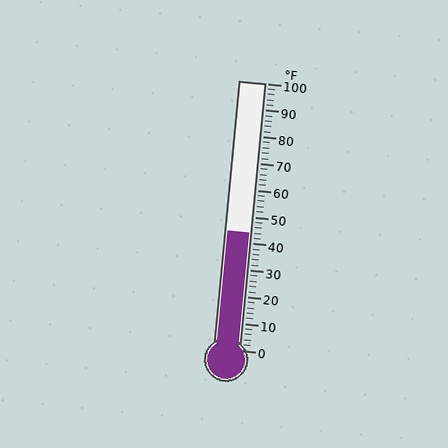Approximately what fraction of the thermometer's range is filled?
The thermometer is filled to approximately 45% of its range.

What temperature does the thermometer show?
The thermometer shows approximately 44°F.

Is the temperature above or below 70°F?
The temperature is below 70°F.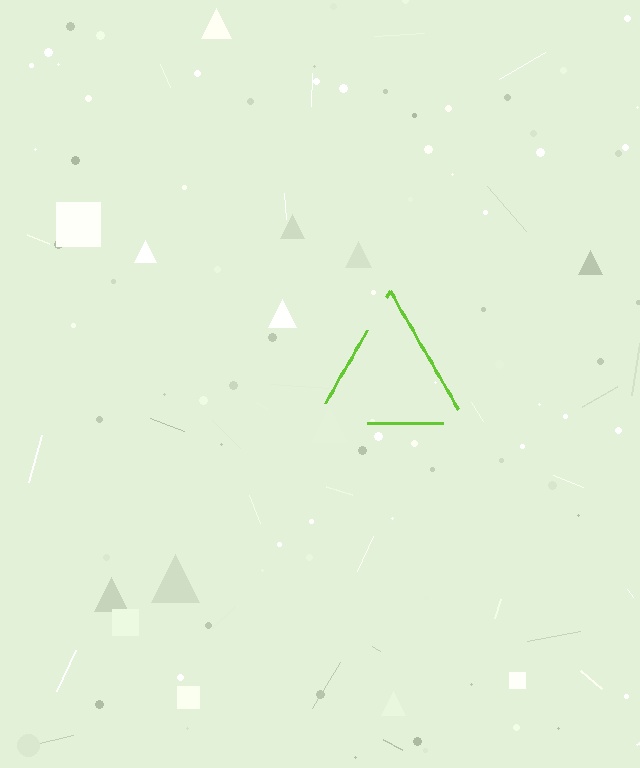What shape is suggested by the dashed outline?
The dashed outline suggests a triangle.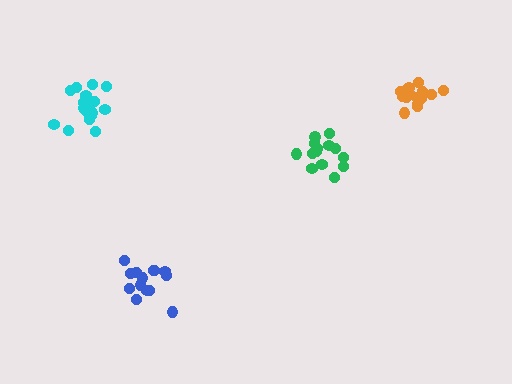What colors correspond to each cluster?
The clusters are colored: blue, orange, cyan, green.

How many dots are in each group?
Group 1: 14 dots, Group 2: 17 dots, Group 3: 18 dots, Group 4: 14 dots (63 total).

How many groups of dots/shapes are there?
There are 4 groups.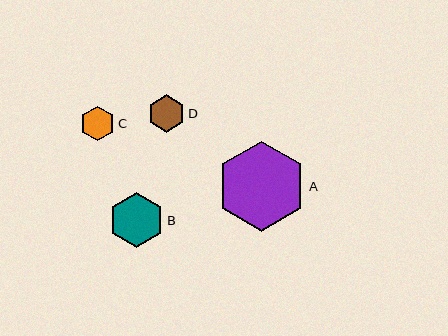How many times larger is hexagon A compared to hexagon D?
Hexagon A is approximately 2.4 times the size of hexagon D.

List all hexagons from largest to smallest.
From largest to smallest: A, B, D, C.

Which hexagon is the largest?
Hexagon A is the largest with a size of approximately 90 pixels.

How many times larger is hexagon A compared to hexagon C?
Hexagon A is approximately 2.6 times the size of hexagon C.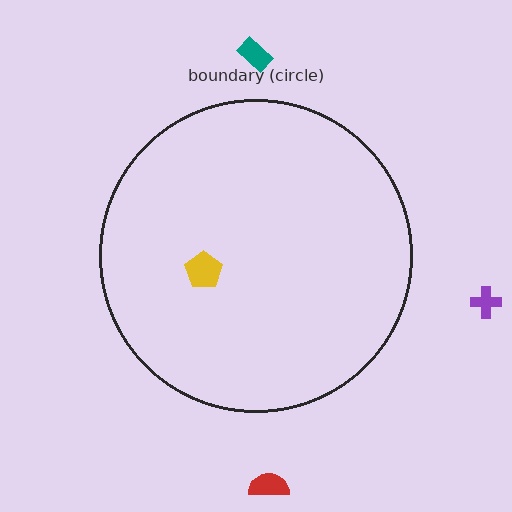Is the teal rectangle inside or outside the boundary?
Outside.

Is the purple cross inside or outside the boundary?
Outside.